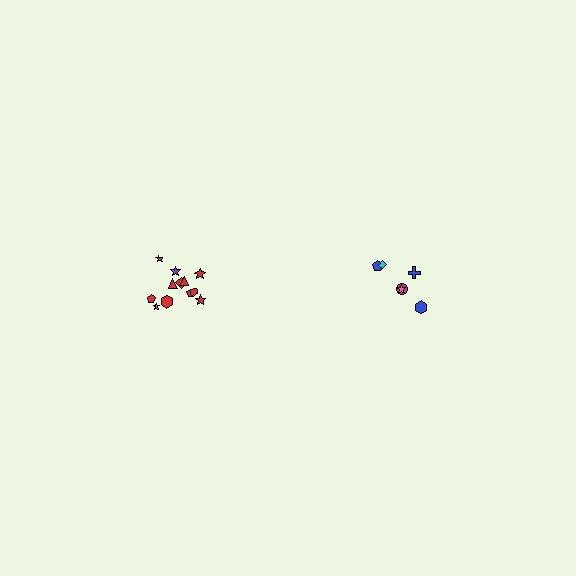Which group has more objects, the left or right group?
The left group.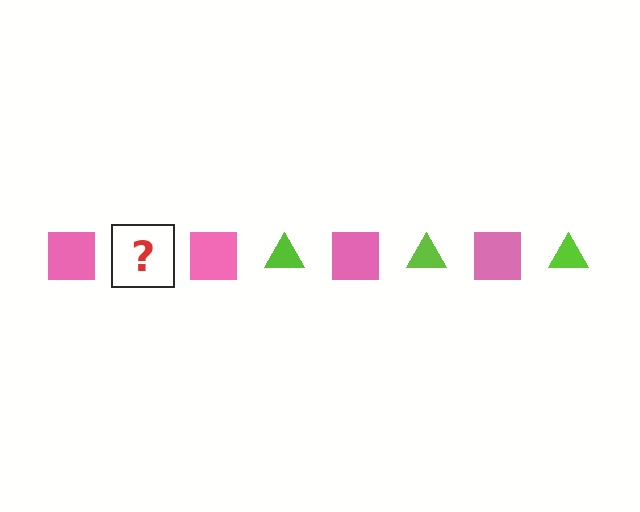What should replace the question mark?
The question mark should be replaced with a lime triangle.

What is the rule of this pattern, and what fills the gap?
The rule is that the pattern alternates between pink square and lime triangle. The gap should be filled with a lime triangle.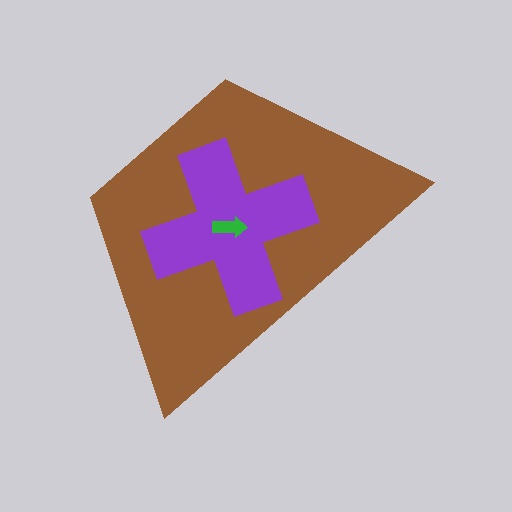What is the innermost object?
The green arrow.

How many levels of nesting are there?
3.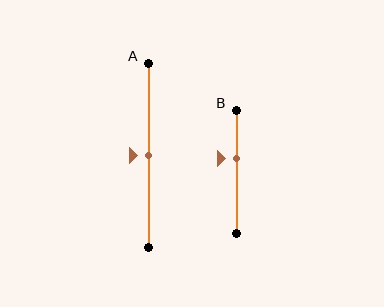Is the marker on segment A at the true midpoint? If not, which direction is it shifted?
Yes, the marker on segment A is at the true midpoint.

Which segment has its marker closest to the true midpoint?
Segment A has its marker closest to the true midpoint.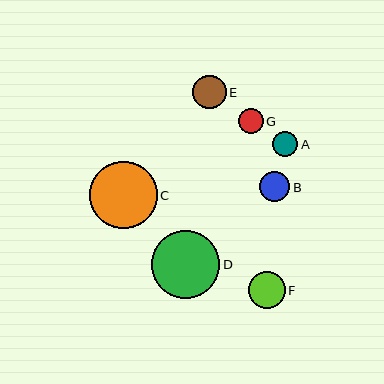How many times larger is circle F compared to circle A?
Circle F is approximately 1.5 times the size of circle A.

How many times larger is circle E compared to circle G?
Circle E is approximately 1.3 times the size of circle G.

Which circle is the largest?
Circle D is the largest with a size of approximately 68 pixels.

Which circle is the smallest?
Circle G is the smallest with a size of approximately 25 pixels.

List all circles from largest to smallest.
From largest to smallest: D, C, F, E, B, A, G.